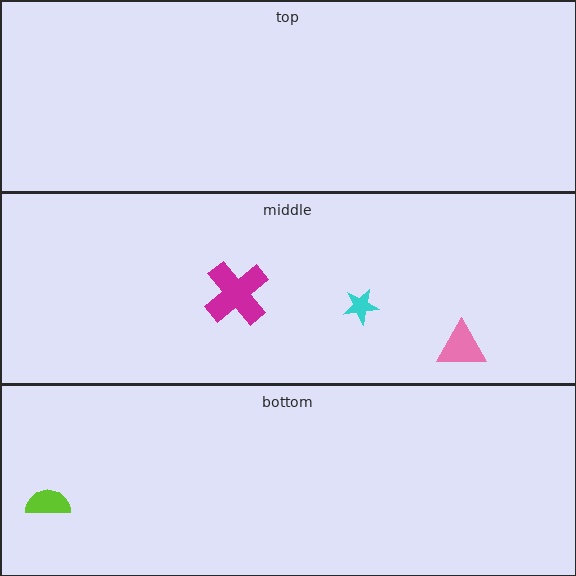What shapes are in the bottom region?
The lime semicircle.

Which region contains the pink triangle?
The middle region.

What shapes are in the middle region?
The magenta cross, the pink triangle, the cyan star.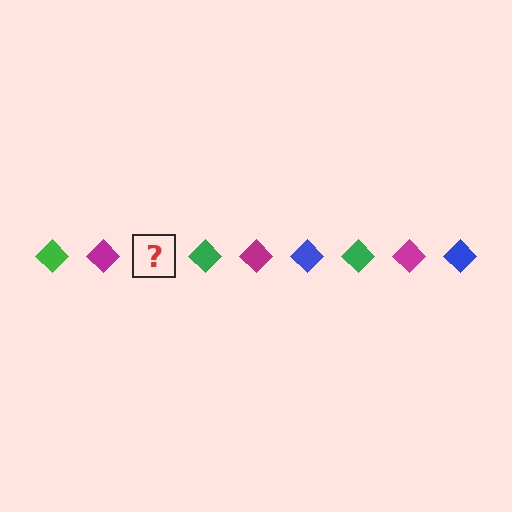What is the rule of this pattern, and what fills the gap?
The rule is that the pattern cycles through green, magenta, blue diamonds. The gap should be filled with a blue diamond.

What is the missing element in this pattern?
The missing element is a blue diamond.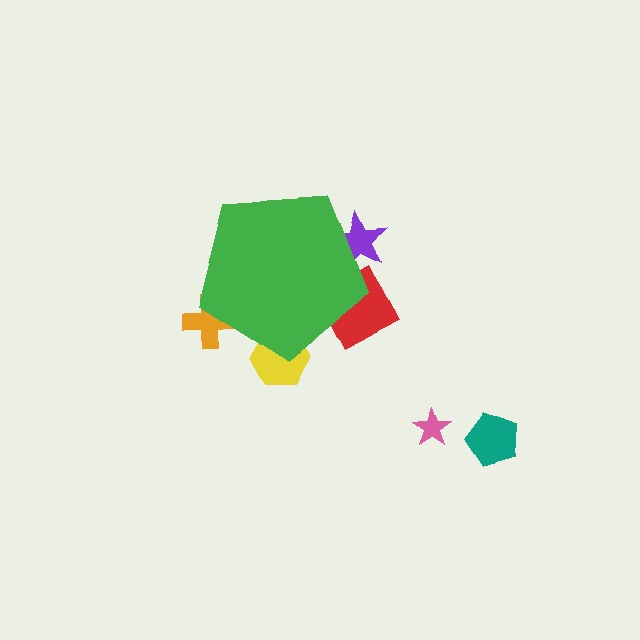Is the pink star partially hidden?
No, the pink star is fully visible.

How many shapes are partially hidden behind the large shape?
4 shapes are partially hidden.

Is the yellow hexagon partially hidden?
Yes, the yellow hexagon is partially hidden behind the green pentagon.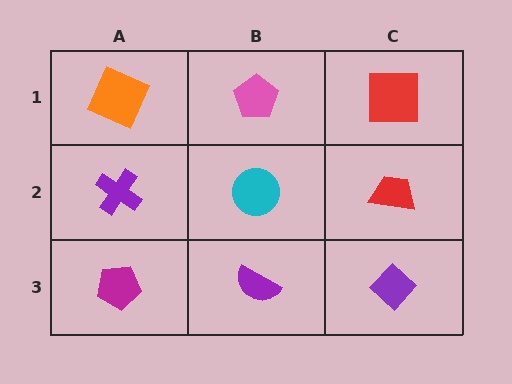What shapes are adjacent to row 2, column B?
A pink pentagon (row 1, column B), a purple semicircle (row 3, column B), a purple cross (row 2, column A), a red trapezoid (row 2, column C).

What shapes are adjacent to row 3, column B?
A cyan circle (row 2, column B), a magenta pentagon (row 3, column A), a purple diamond (row 3, column C).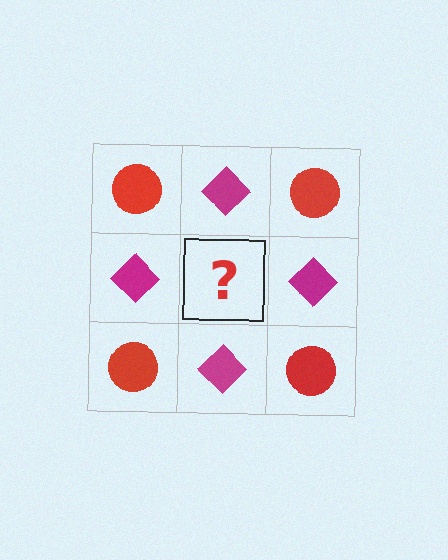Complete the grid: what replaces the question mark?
The question mark should be replaced with a red circle.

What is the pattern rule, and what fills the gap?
The rule is that it alternates red circle and magenta diamond in a checkerboard pattern. The gap should be filled with a red circle.